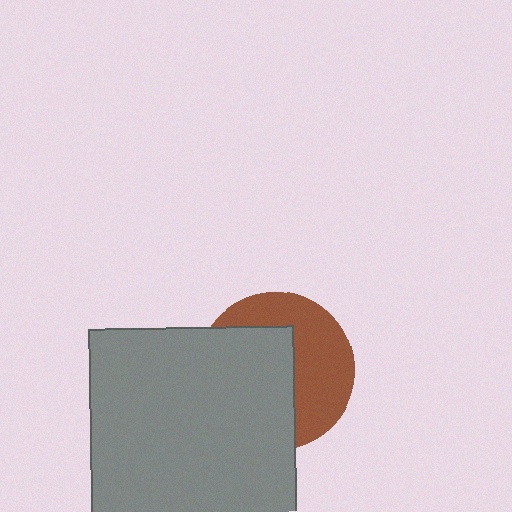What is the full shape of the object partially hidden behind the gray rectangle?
The partially hidden object is a brown circle.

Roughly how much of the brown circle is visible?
About half of it is visible (roughly 45%).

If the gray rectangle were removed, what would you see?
You would see the complete brown circle.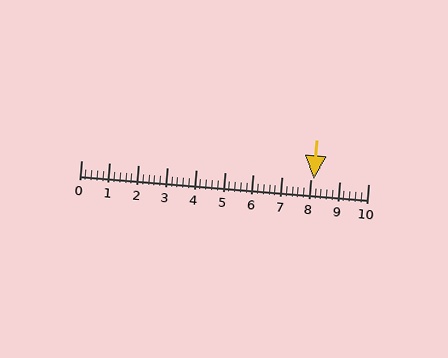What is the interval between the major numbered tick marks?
The major tick marks are spaced 1 units apart.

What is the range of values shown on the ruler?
The ruler shows values from 0 to 10.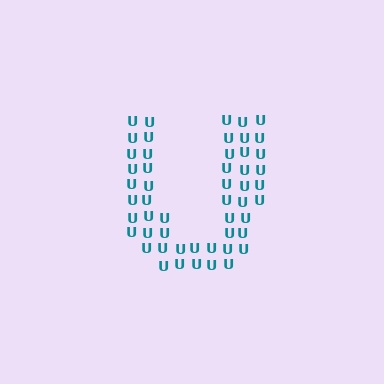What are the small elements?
The small elements are letter U's.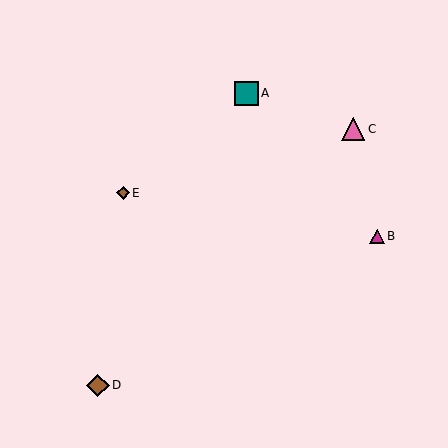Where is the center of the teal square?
The center of the teal square is at (246, 93).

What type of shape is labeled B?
Shape B is a magenta triangle.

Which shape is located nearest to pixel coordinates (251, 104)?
The teal square (labeled A) at (246, 93) is nearest to that location.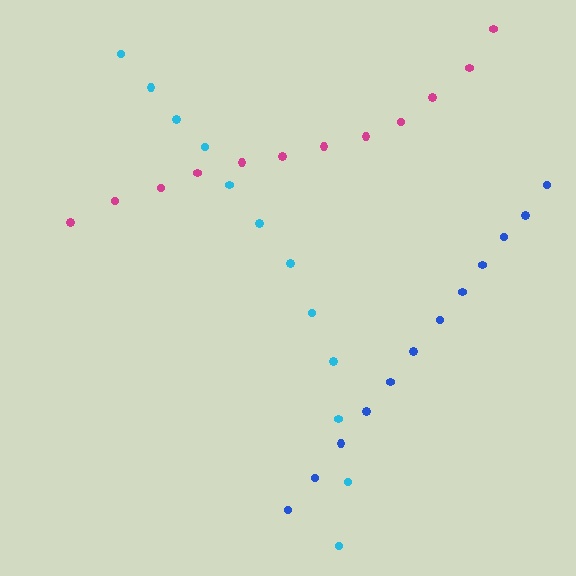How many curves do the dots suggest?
There are 3 distinct paths.